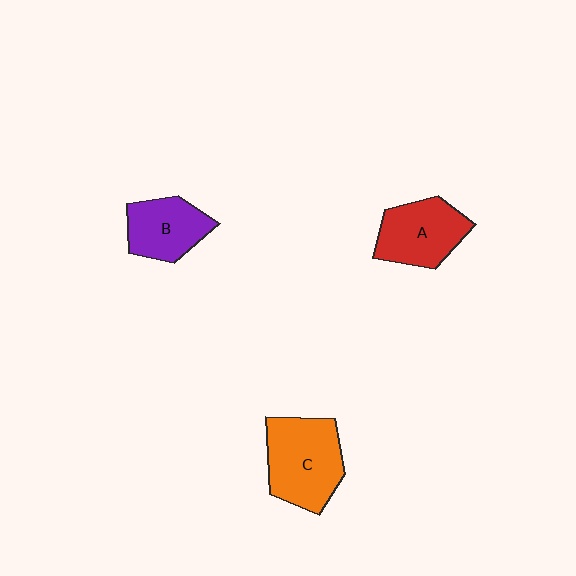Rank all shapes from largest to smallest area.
From largest to smallest: C (orange), A (red), B (purple).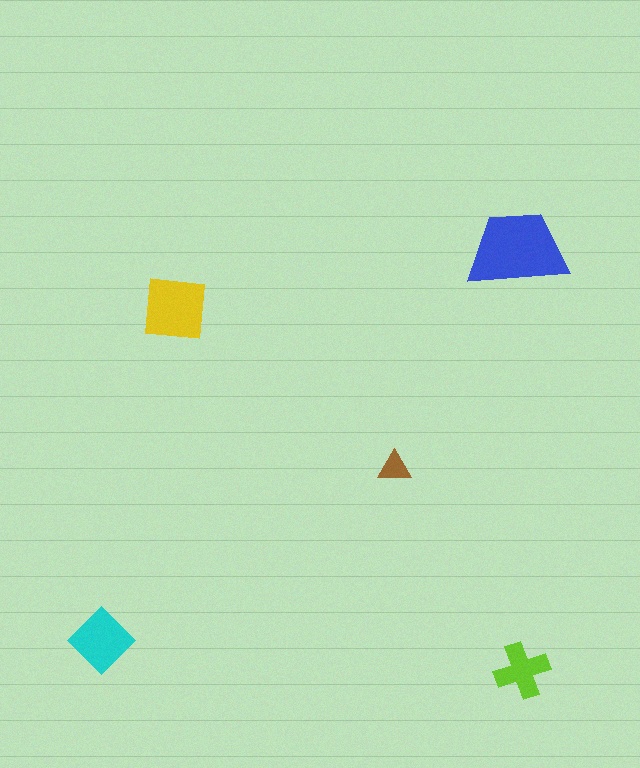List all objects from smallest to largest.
The brown triangle, the lime cross, the cyan diamond, the yellow square, the blue trapezoid.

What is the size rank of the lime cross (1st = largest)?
4th.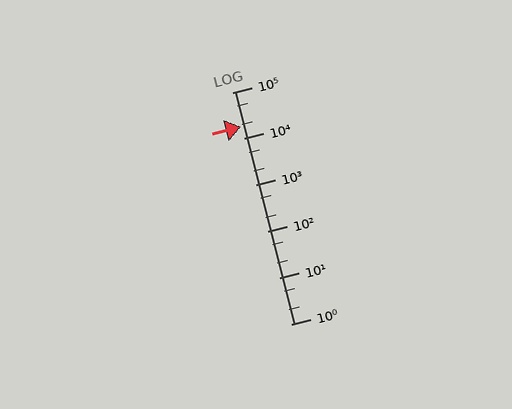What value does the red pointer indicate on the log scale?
The pointer indicates approximately 18000.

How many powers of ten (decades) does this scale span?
The scale spans 5 decades, from 1 to 100000.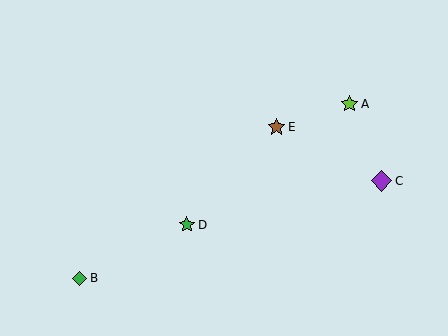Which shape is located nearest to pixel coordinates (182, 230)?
The green star (labeled D) at (187, 225) is nearest to that location.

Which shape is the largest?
The purple diamond (labeled C) is the largest.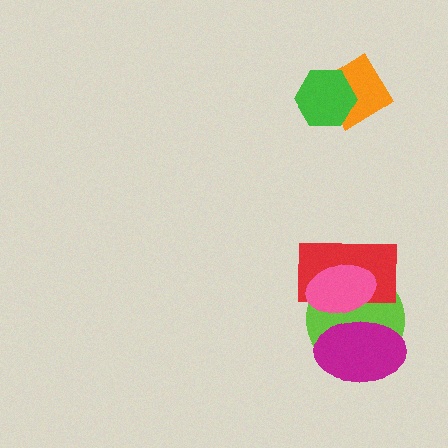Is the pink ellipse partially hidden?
Yes, it is partially covered by another shape.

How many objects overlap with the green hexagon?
1 object overlaps with the green hexagon.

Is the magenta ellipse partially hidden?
No, no other shape covers it.